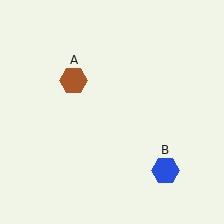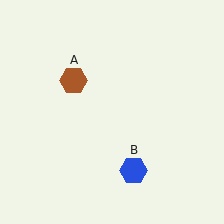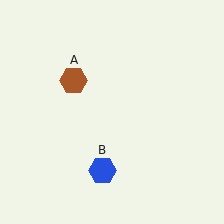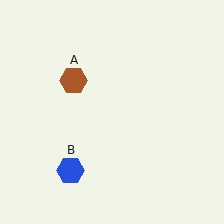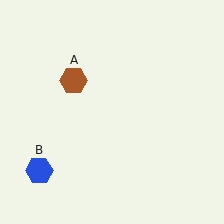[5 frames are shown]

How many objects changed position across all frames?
1 object changed position: blue hexagon (object B).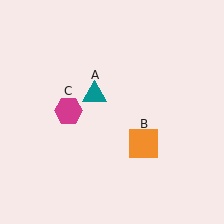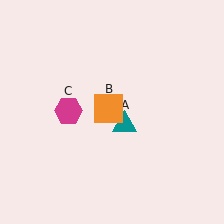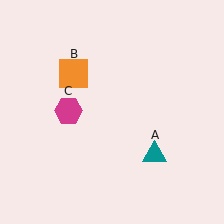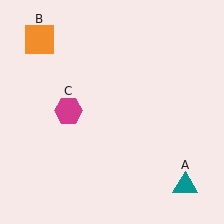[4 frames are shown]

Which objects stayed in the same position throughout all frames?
Magenta hexagon (object C) remained stationary.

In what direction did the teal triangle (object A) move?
The teal triangle (object A) moved down and to the right.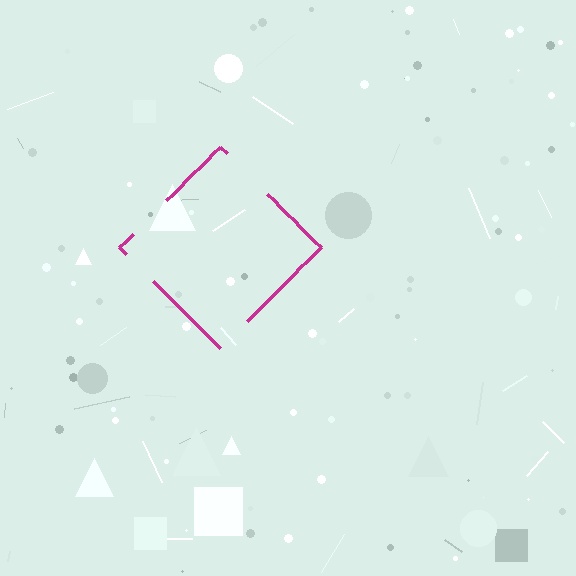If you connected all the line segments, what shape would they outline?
They would outline a diamond.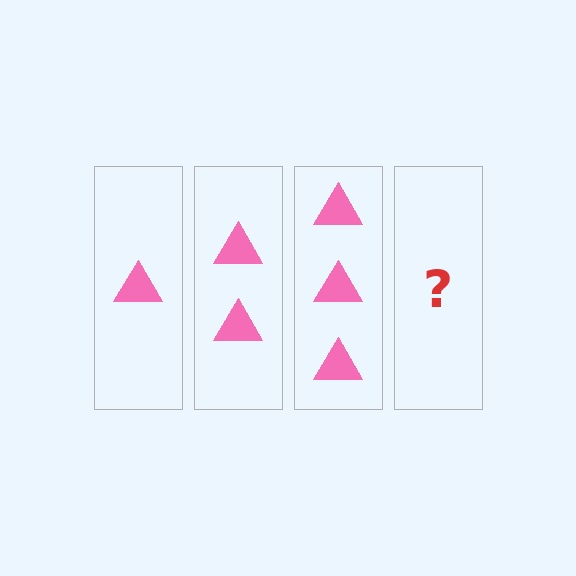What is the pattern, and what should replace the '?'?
The pattern is that each step adds one more triangle. The '?' should be 4 triangles.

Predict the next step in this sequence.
The next step is 4 triangles.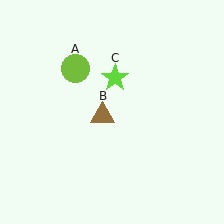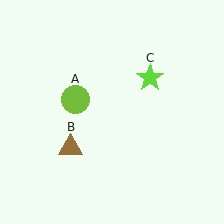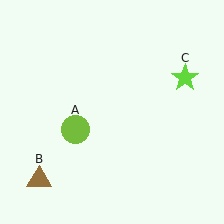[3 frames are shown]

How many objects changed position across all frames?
3 objects changed position: lime circle (object A), brown triangle (object B), lime star (object C).